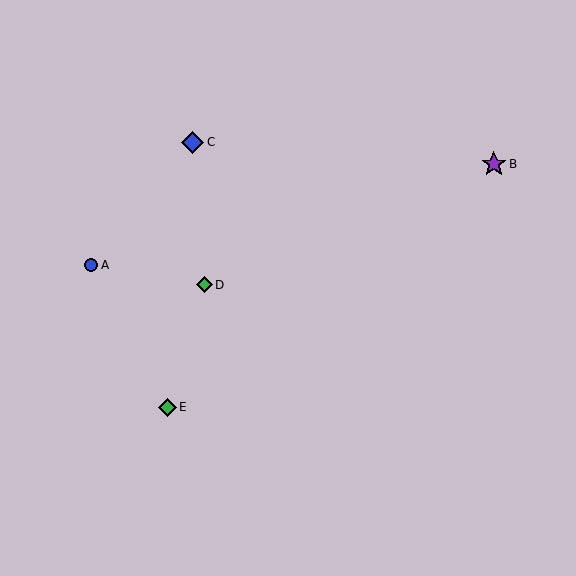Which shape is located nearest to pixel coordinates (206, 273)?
The green diamond (labeled D) at (204, 285) is nearest to that location.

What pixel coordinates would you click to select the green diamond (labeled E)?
Click at (167, 407) to select the green diamond E.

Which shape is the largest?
The purple star (labeled B) is the largest.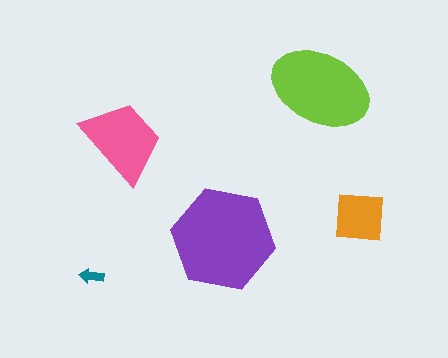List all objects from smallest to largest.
The teal arrow, the orange square, the pink trapezoid, the lime ellipse, the purple hexagon.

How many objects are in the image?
There are 5 objects in the image.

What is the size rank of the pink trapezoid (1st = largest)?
3rd.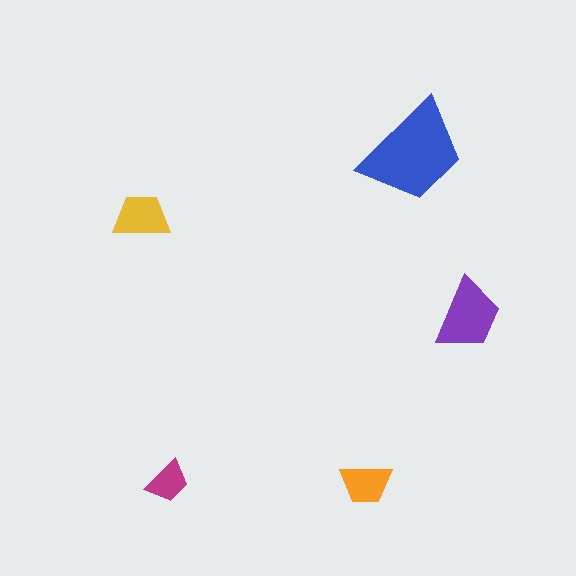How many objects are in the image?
There are 5 objects in the image.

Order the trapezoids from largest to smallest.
the blue one, the purple one, the yellow one, the orange one, the magenta one.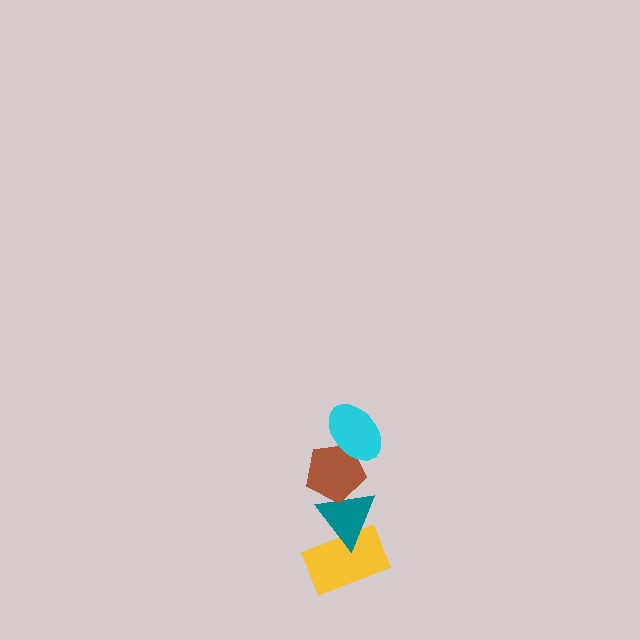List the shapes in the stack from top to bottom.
From top to bottom: the cyan ellipse, the brown pentagon, the teal triangle, the yellow rectangle.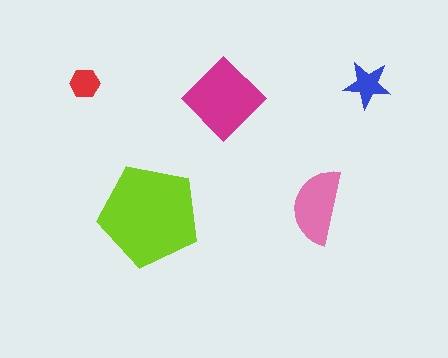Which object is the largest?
The lime pentagon.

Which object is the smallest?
The red hexagon.